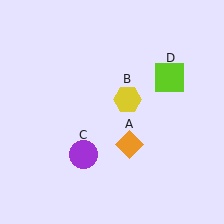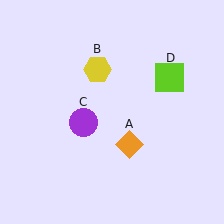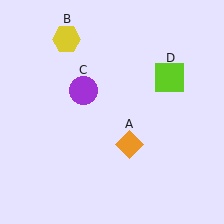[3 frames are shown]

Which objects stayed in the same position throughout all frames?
Orange diamond (object A) and lime square (object D) remained stationary.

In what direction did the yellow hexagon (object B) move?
The yellow hexagon (object B) moved up and to the left.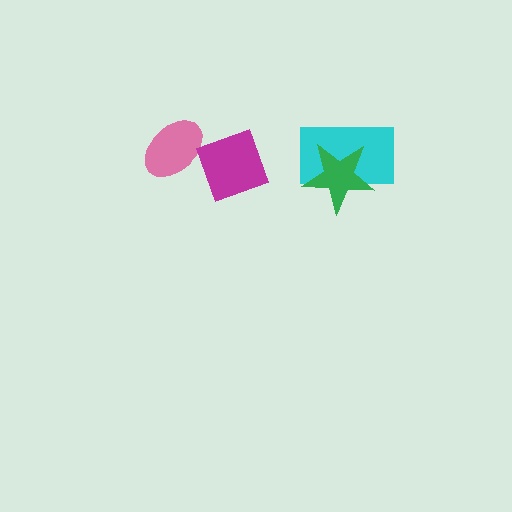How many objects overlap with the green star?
1 object overlaps with the green star.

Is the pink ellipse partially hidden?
Yes, it is partially covered by another shape.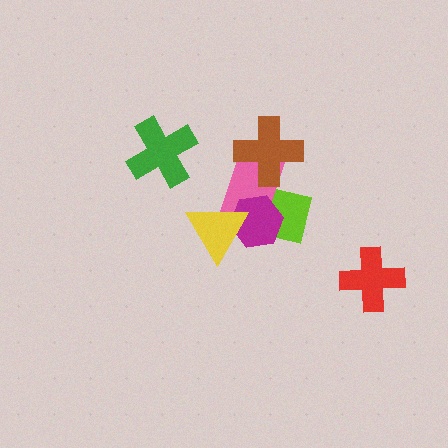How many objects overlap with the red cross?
0 objects overlap with the red cross.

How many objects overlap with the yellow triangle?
2 objects overlap with the yellow triangle.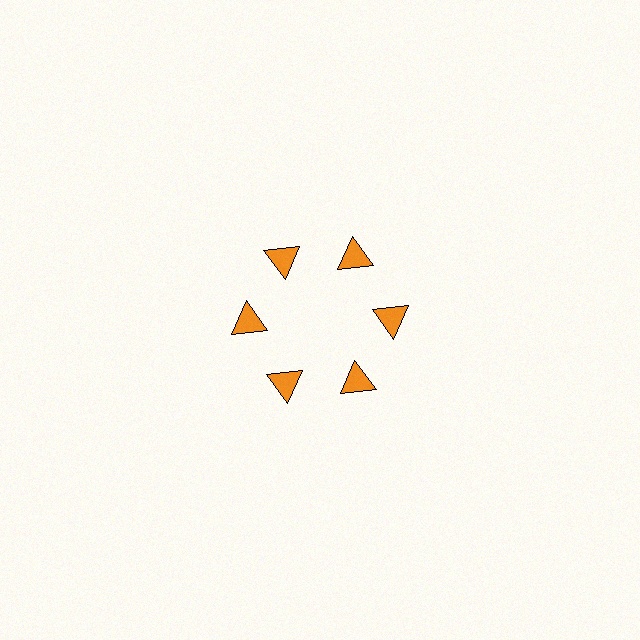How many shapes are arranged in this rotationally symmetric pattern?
There are 6 shapes, arranged in 6 groups of 1.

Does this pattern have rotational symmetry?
Yes, this pattern has 6-fold rotational symmetry. It looks the same after rotating 60 degrees around the center.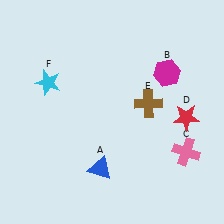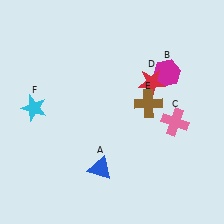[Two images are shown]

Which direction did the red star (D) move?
The red star (D) moved up.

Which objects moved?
The objects that moved are: the pink cross (C), the red star (D), the cyan star (F).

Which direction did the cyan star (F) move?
The cyan star (F) moved down.